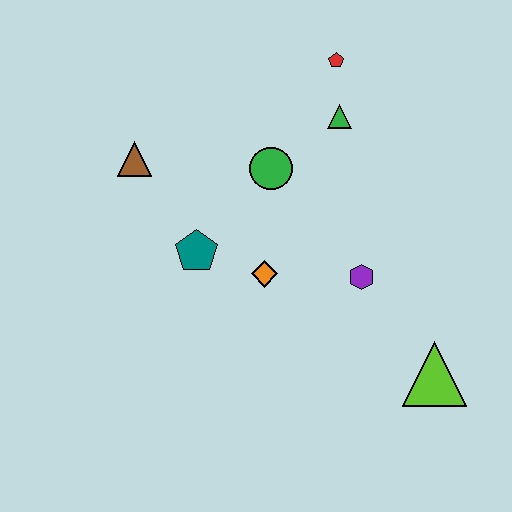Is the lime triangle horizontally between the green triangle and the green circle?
No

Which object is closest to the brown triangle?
The teal pentagon is closest to the brown triangle.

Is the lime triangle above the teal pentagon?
No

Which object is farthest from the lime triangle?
The brown triangle is farthest from the lime triangle.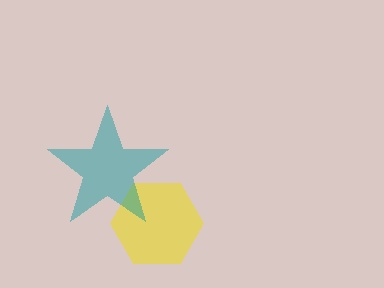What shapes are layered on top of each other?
The layered shapes are: a yellow hexagon, a teal star.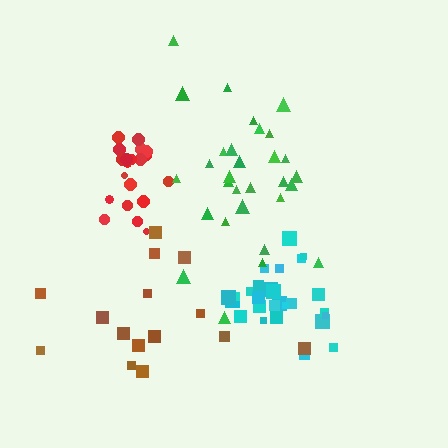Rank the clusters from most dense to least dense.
red, cyan, green, brown.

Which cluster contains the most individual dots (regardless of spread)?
Green (30).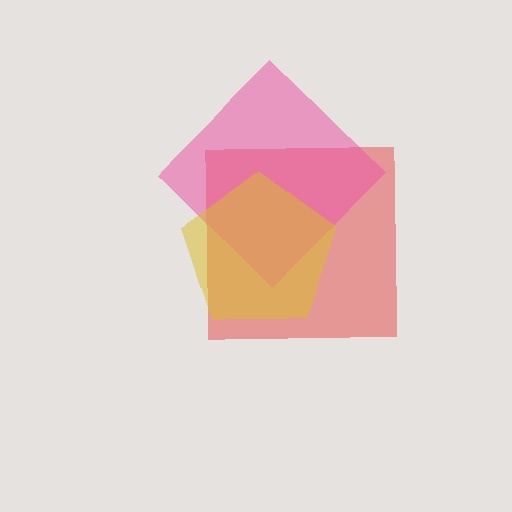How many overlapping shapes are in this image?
There are 3 overlapping shapes in the image.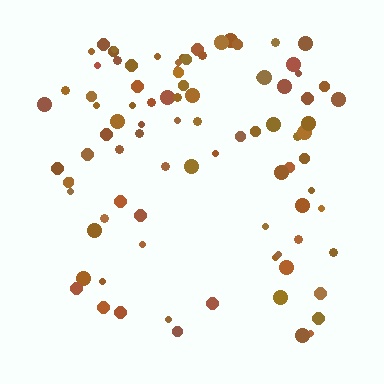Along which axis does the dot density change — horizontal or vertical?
Vertical.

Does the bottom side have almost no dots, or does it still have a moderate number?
Still a moderate number, just noticeably fewer than the top.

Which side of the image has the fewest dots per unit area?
The bottom.